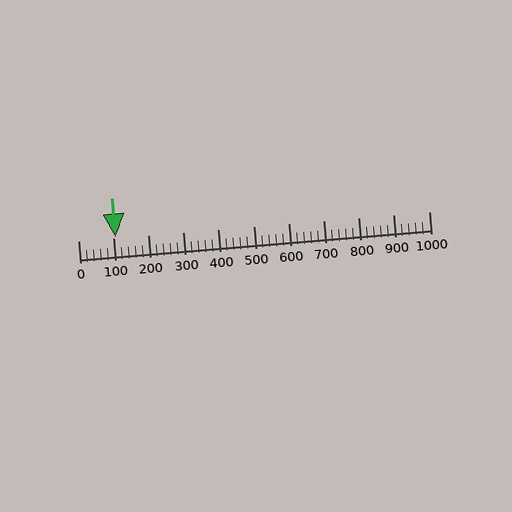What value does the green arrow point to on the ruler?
The green arrow points to approximately 105.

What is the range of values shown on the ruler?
The ruler shows values from 0 to 1000.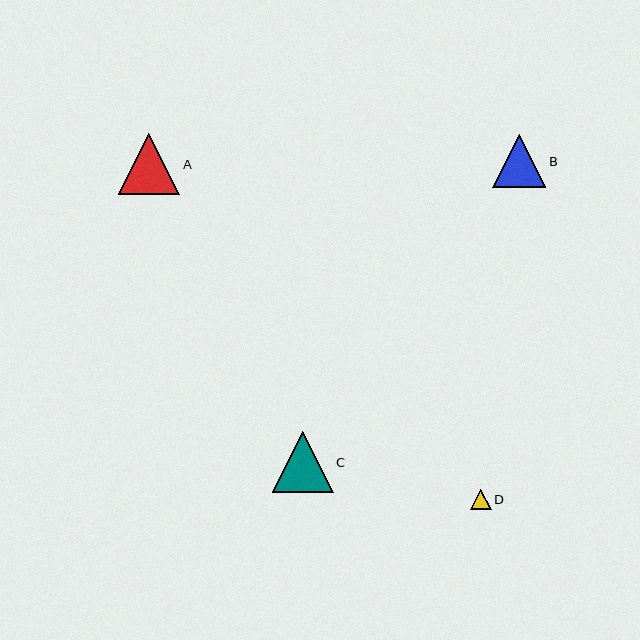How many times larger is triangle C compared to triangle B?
Triangle C is approximately 1.1 times the size of triangle B.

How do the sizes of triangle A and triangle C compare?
Triangle A and triangle C are approximately the same size.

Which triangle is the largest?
Triangle A is the largest with a size of approximately 61 pixels.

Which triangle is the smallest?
Triangle D is the smallest with a size of approximately 21 pixels.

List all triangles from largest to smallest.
From largest to smallest: A, C, B, D.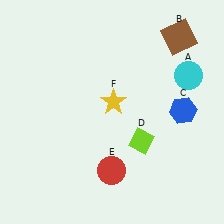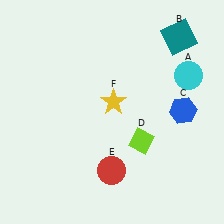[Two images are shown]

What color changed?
The square (B) changed from brown in Image 1 to teal in Image 2.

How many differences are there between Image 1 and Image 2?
There is 1 difference between the two images.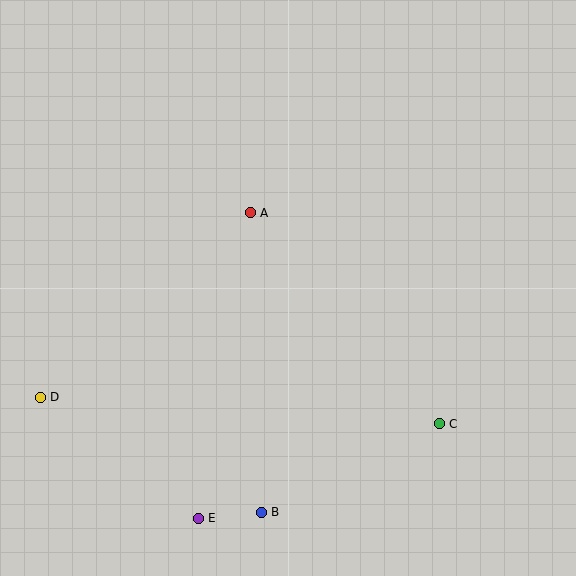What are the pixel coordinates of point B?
Point B is at (261, 512).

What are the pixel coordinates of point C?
Point C is at (439, 424).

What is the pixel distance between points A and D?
The distance between A and D is 280 pixels.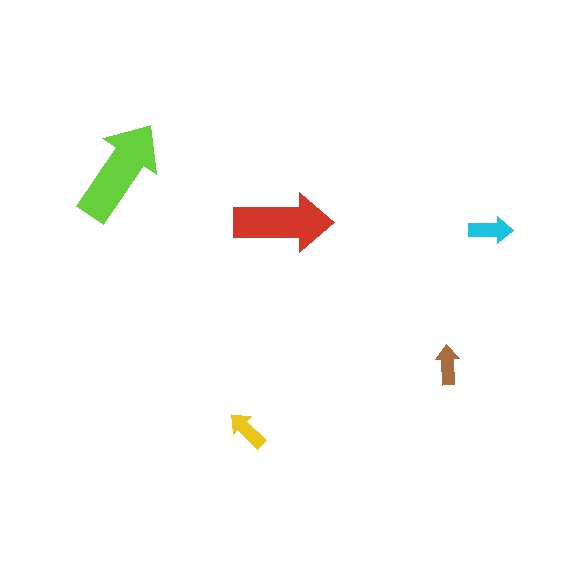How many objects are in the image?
There are 5 objects in the image.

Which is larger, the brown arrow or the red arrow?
The red one.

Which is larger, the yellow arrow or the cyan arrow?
The cyan one.